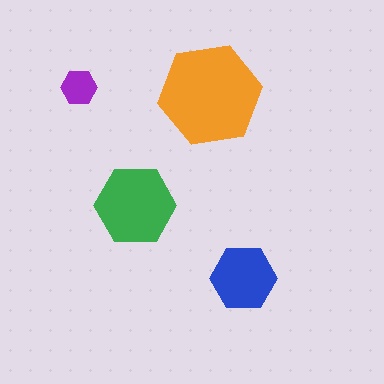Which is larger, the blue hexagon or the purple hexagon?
The blue one.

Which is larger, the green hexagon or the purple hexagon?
The green one.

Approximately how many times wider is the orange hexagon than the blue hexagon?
About 1.5 times wider.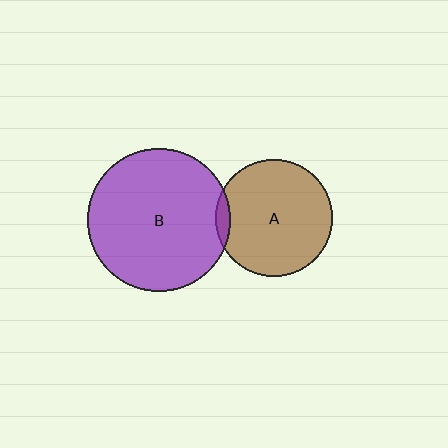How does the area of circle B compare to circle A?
Approximately 1.5 times.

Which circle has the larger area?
Circle B (purple).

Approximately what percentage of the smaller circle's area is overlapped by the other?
Approximately 5%.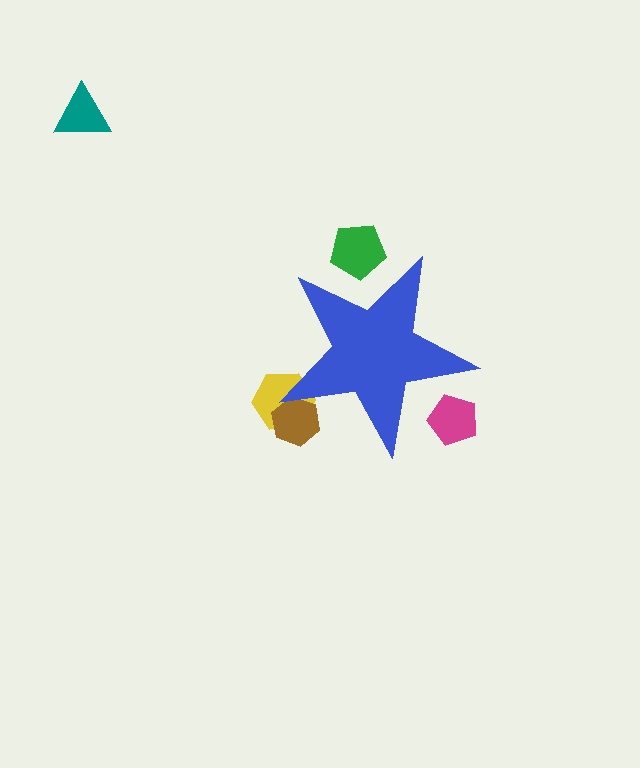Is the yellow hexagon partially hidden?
Yes, the yellow hexagon is partially hidden behind the blue star.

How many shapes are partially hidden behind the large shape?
4 shapes are partially hidden.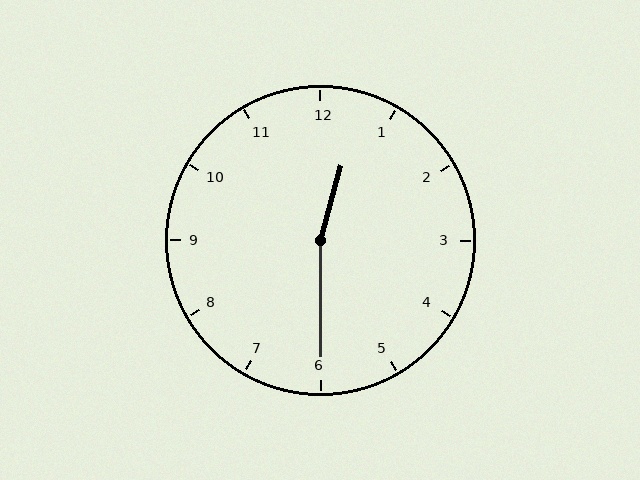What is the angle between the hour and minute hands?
Approximately 165 degrees.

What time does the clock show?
12:30.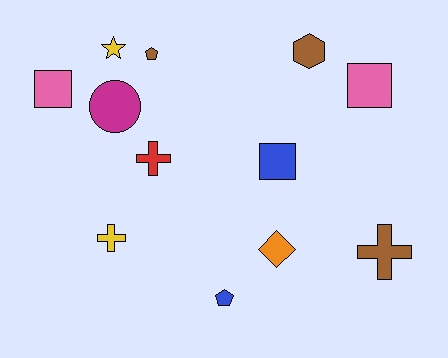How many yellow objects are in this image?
There are 2 yellow objects.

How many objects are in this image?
There are 12 objects.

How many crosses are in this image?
There are 3 crosses.